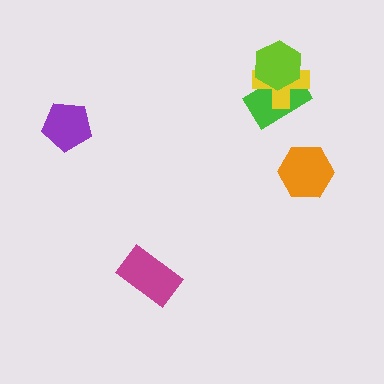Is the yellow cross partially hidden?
Yes, it is partially covered by another shape.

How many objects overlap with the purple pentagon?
0 objects overlap with the purple pentagon.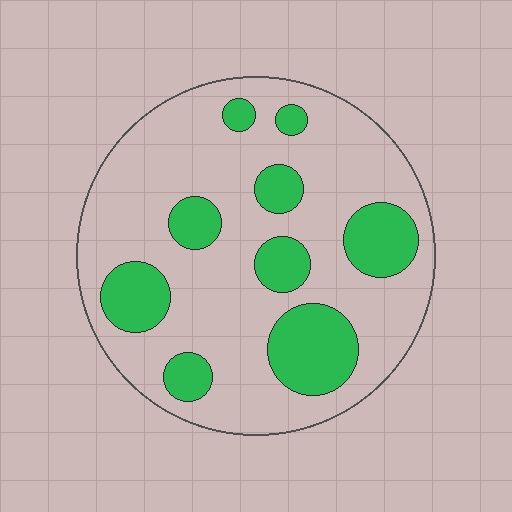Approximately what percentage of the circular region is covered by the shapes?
Approximately 25%.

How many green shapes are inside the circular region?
9.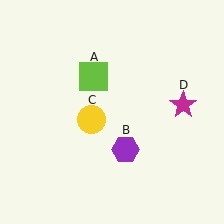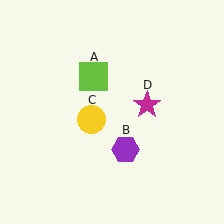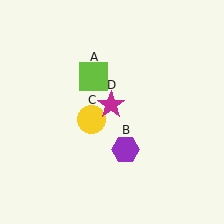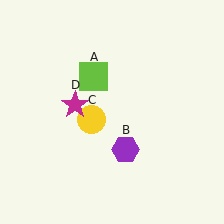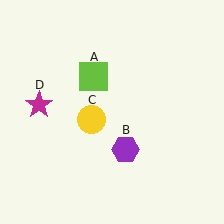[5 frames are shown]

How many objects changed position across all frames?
1 object changed position: magenta star (object D).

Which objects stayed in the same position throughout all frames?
Lime square (object A) and purple hexagon (object B) and yellow circle (object C) remained stationary.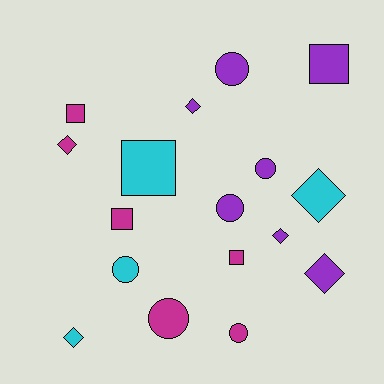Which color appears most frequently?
Purple, with 7 objects.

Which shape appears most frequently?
Circle, with 6 objects.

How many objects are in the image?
There are 17 objects.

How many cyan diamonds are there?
There are 2 cyan diamonds.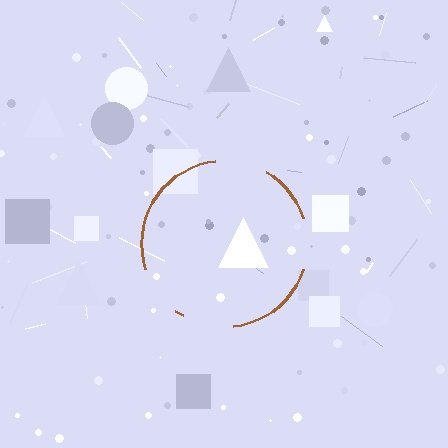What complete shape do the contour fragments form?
The contour fragments form a circle.